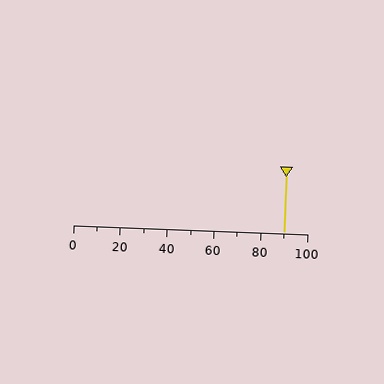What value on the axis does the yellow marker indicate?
The marker indicates approximately 90.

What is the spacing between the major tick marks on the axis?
The major ticks are spaced 20 apart.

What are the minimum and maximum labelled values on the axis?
The axis runs from 0 to 100.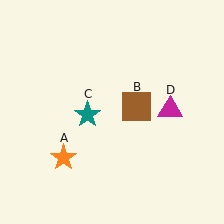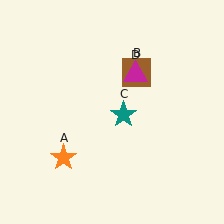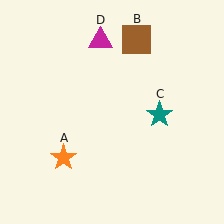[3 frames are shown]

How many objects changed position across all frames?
3 objects changed position: brown square (object B), teal star (object C), magenta triangle (object D).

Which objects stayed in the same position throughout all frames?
Orange star (object A) remained stationary.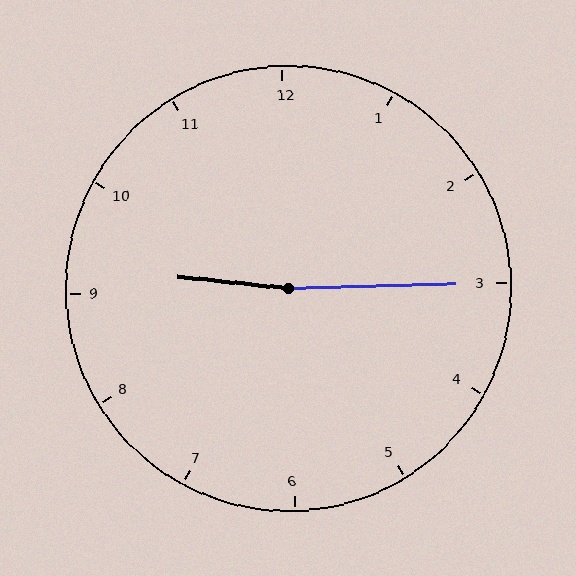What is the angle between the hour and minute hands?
Approximately 172 degrees.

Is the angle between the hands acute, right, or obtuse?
It is obtuse.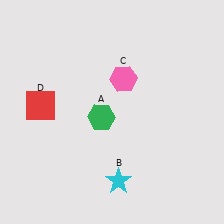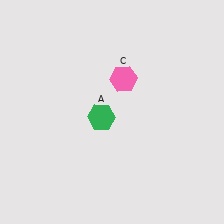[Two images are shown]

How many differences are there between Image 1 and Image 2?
There are 2 differences between the two images.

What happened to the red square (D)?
The red square (D) was removed in Image 2. It was in the top-left area of Image 1.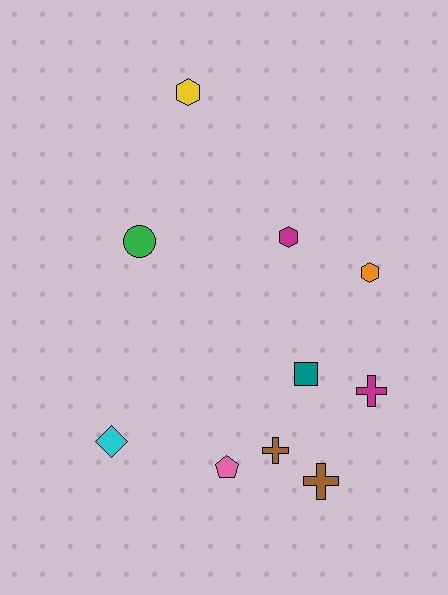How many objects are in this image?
There are 10 objects.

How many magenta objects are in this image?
There are 2 magenta objects.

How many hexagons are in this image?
There are 3 hexagons.